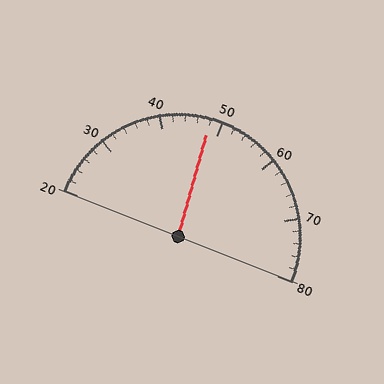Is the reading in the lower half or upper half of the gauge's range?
The reading is in the lower half of the range (20 to 80).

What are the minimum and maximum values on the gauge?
The gauge ranges from 20 to 80.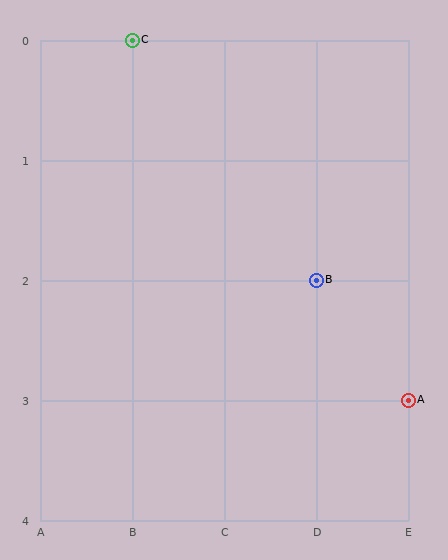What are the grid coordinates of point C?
Point C is at grid coordinates (B, 0).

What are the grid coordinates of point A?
Point A is at grid coordinates (E, 3).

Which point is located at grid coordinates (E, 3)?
Point A is at (E, 3).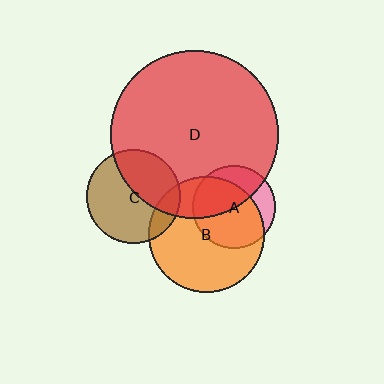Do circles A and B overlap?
Yes.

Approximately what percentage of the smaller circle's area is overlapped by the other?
Approximately 70%.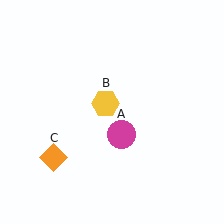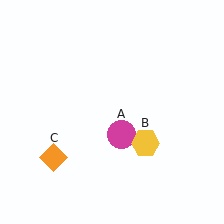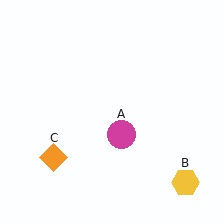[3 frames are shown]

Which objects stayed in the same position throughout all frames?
Magenta circle (object A) and orange diamond (object C) remained stationary.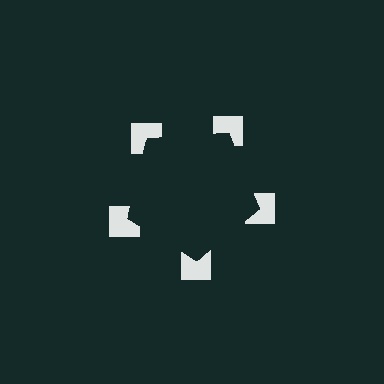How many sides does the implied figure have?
5 sides.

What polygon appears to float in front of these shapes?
An illusory pentagon — its edges are inferred from the aligned wedge cuts in the notched squares, not physically drawn.